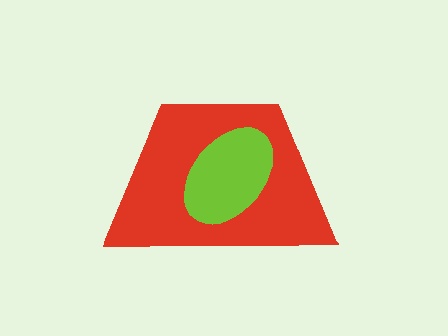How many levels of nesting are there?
2.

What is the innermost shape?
The lime ellipse.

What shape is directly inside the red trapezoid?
The lime ellipse.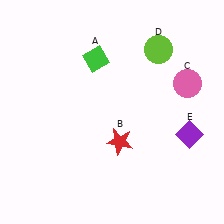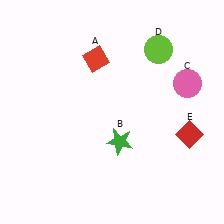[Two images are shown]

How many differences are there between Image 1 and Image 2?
There are 3 differences between the two images.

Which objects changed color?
A changed from green to red. B changed from red to green. E changed from purple to red.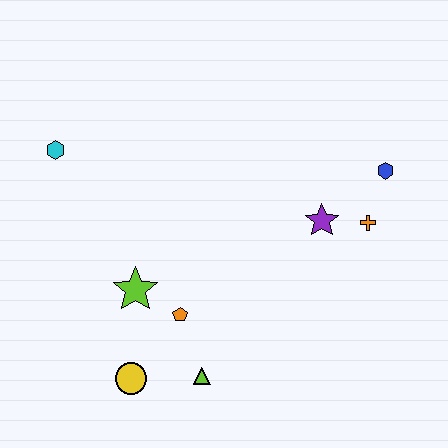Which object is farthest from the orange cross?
The cyan hexagon is farthest from the orange cross.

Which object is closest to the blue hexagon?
The orange cross is closest to the blue hexagon.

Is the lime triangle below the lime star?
Yes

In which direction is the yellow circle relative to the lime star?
The yellow circle is below the lime star.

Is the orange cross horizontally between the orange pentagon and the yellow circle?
No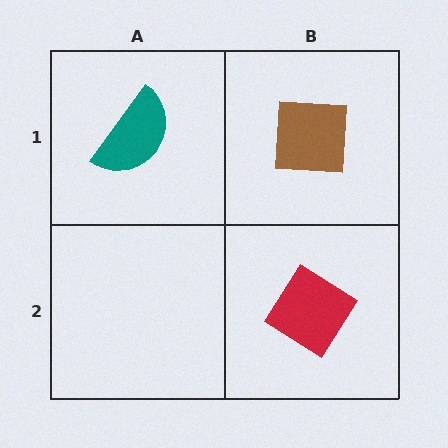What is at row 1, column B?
A brown square.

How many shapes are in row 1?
2 shapes.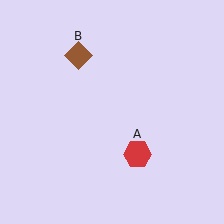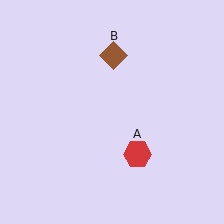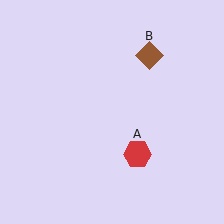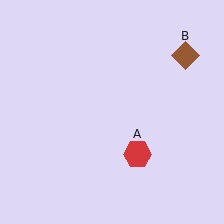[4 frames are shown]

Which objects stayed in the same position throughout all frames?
Red hexagon (object A) remained stationary.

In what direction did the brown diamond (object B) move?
The brown diamond (object B) moved right.